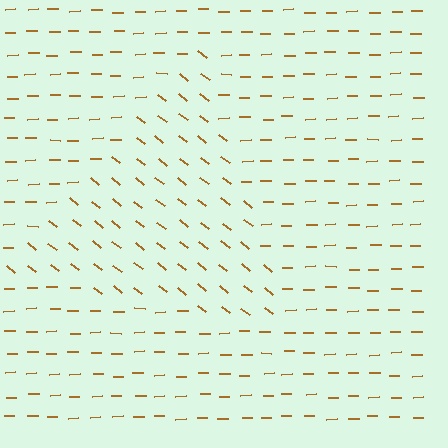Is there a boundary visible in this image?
Yes, there is a texture boundary formed by a change in line orientation.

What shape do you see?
I see a triangle.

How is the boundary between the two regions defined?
The boundary is defined purely by a change in line orientation (approximately 39 degrees difference). All lines are the same color and thickness.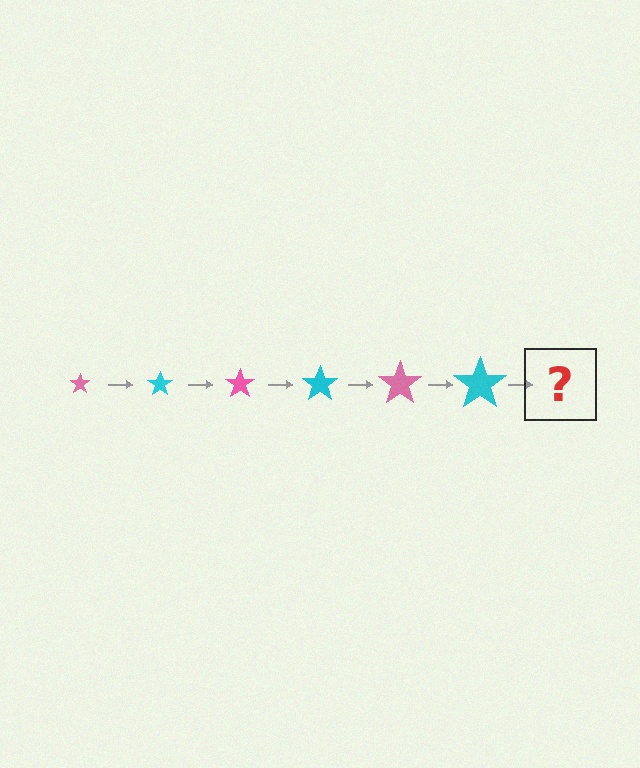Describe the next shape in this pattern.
It should be a pink star, larger than the previous one.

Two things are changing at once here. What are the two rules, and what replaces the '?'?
The two rules are that the star grows larger each step and the color cycles through pink and cyan. The '?' should be a pink star, larger than the previous one.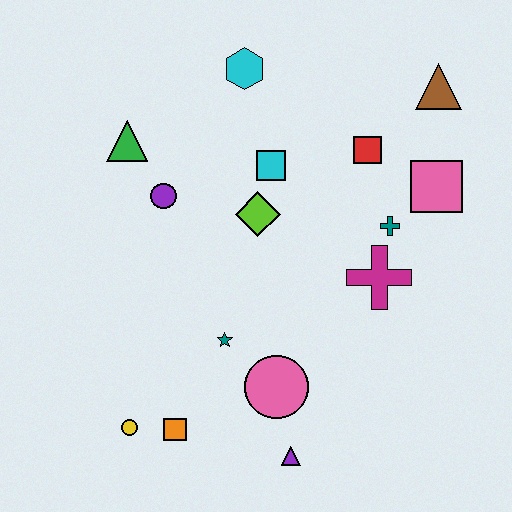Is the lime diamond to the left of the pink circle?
Yes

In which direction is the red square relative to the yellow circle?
The red square is above the yellow circle.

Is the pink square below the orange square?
No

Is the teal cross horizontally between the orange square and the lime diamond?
No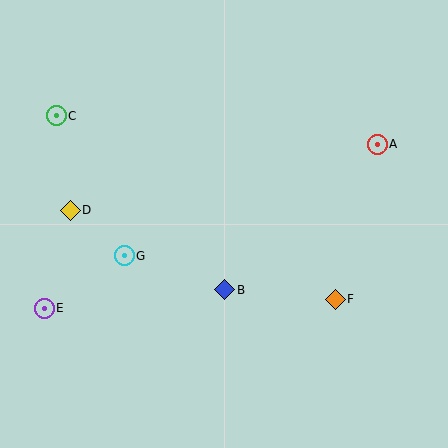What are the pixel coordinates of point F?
Point F is at (335, 299).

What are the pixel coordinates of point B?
Point B is at (225, 290).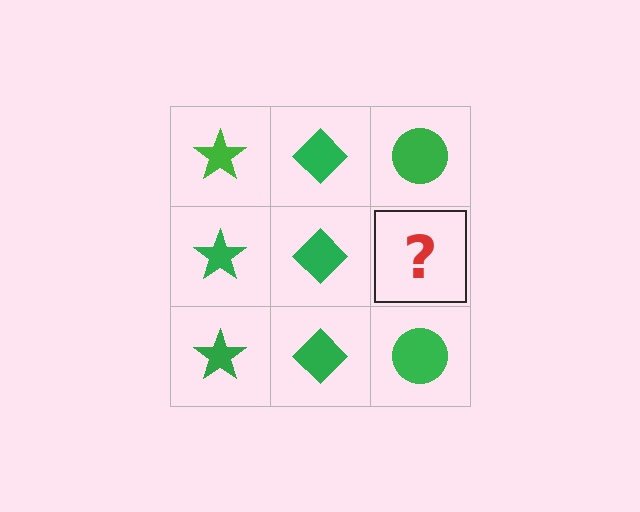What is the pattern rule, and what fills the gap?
The rule is that each column has a consistent shape. The gap should be filled with a green circle.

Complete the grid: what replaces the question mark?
The question mark should be replaced with a green circle.